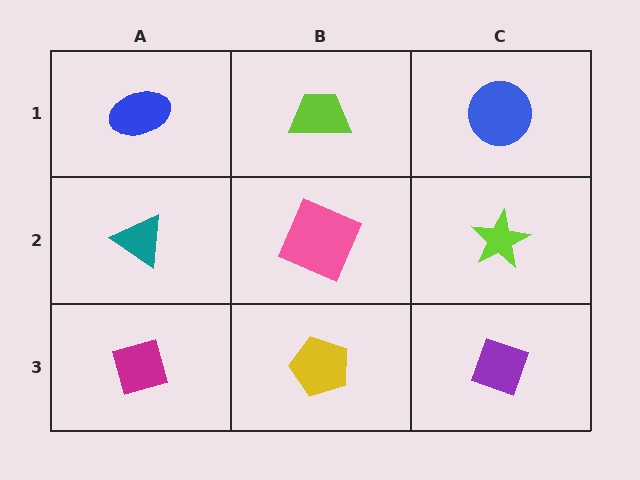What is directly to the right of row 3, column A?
A yellow pentagon.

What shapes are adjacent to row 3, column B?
A pink square (row 2, column B), a magenta diamond (row 3, column A), a purple diamond (row 3, column C).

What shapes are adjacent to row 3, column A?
A teal triangle (row 2, column A), a yellow pentagon (row 3, column B).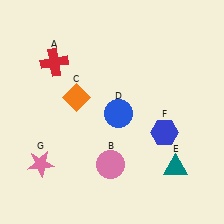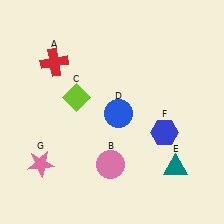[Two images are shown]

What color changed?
The diamond (C) changed from orange in Image 1 to lime in Image 2.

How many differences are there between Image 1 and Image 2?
There is 1 difference between the two images.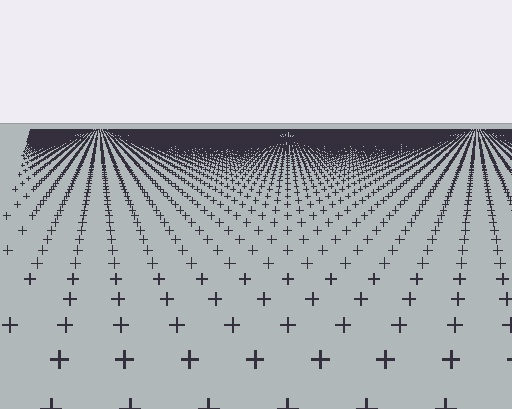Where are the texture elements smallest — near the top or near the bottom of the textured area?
Near the top.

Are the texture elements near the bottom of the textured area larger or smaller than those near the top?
Larger. Near the bottom, elements are closer to the viewer and appear at a bigger on-screen size.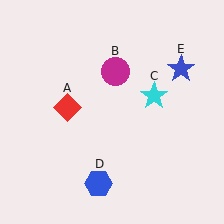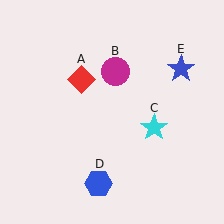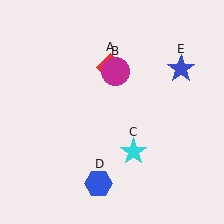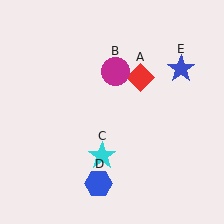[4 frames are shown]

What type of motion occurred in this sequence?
The red diamond (object A), cyan star (object C) rotated clockwise around the center of the scene.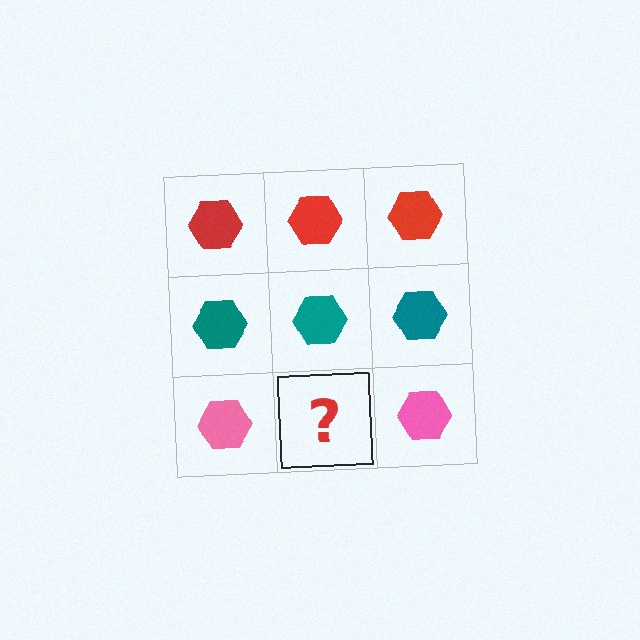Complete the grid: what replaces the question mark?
The question mark should be replaced with a pink hexagon.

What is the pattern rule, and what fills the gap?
The rule is that each row has a consistent color. The gap should be filled with a pink hexagon.